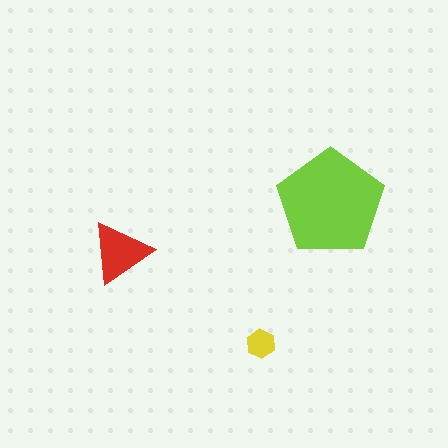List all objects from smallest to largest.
The yellow hexagon, the red triangle, the lime pentagon.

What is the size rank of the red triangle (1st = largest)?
2nd.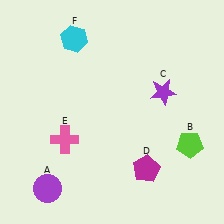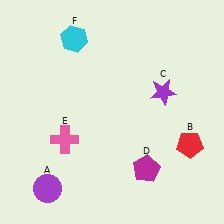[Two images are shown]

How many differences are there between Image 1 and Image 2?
There is 1 difference between the two images.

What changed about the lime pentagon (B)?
In Image 1, B is lime. In Image 2, it changed to red.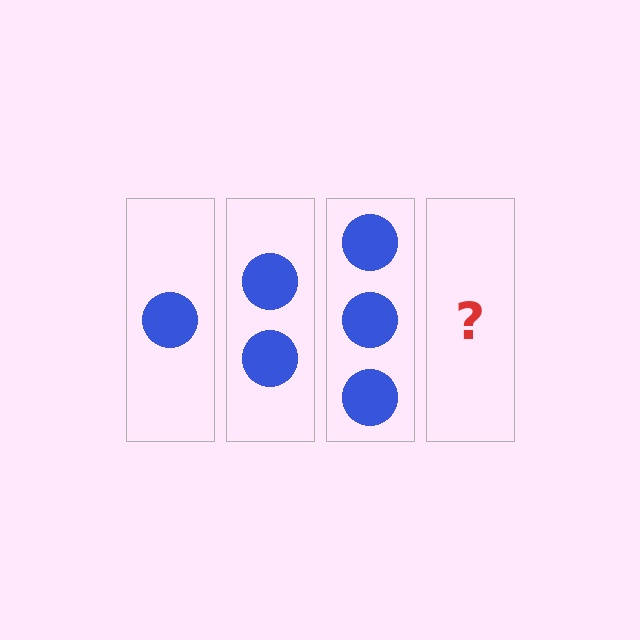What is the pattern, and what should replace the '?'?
The pattern is that each step adds one more circle. The '?' should be 4 circles.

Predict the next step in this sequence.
The next step is 4 circles.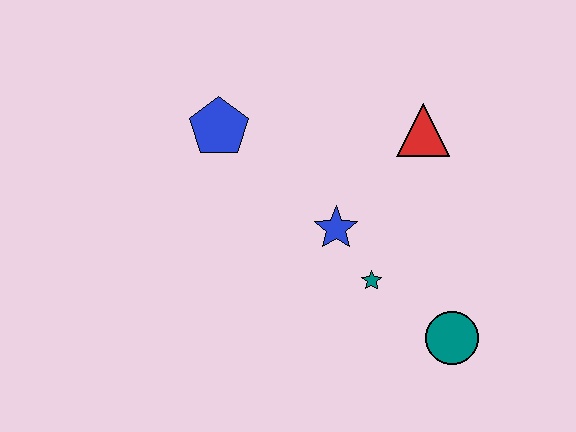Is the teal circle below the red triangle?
Yes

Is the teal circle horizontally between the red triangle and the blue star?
No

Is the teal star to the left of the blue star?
No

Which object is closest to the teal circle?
The teal star is closest to the teal circle.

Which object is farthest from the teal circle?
The blue pentagon is farthest from the teal circle.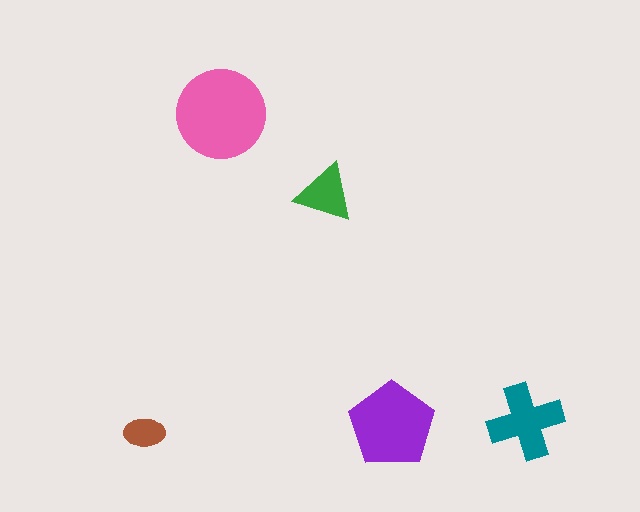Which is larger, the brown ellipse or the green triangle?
The green triangle.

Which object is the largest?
The pink circle.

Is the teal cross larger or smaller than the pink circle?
Smaller.